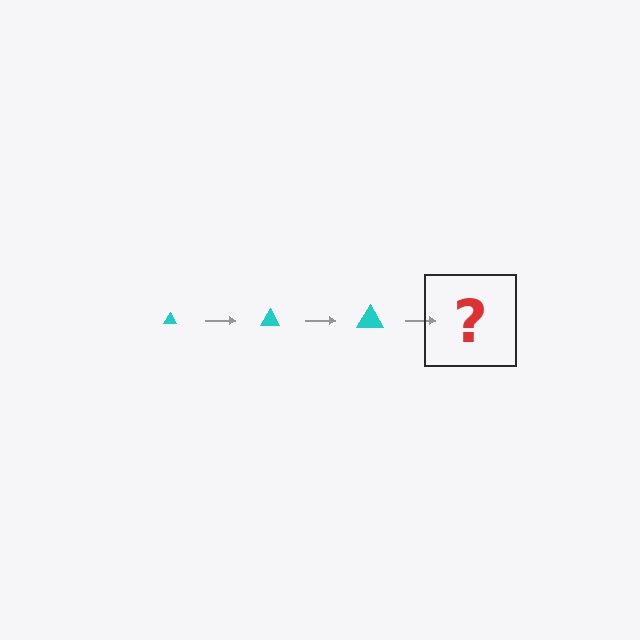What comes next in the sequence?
The next element should be a cyan triangle, larger than the previous one.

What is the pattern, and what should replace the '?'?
The pattern is that the triangle gets progressively larger each step. The '?' should be a cyan triangle, larger than the previous one.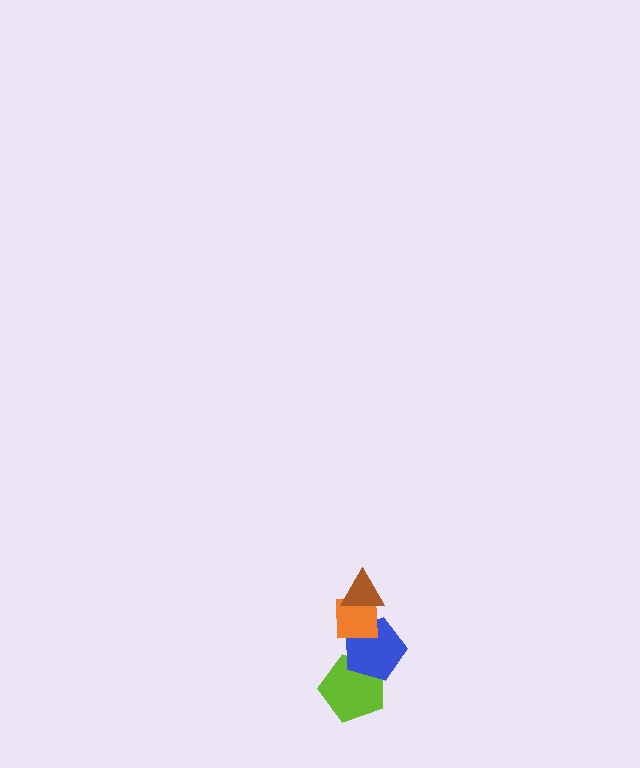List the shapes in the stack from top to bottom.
From top to bottom: the brown triangle, the orange square, the blue pentagon, the lime pentagon.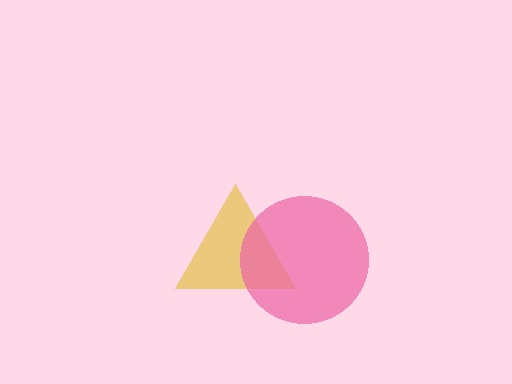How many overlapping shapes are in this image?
There are 2 overlapping shapes in the image.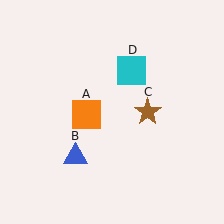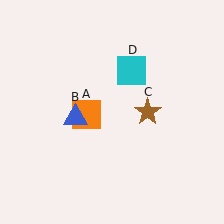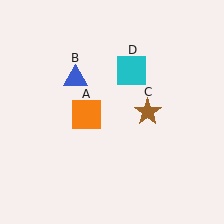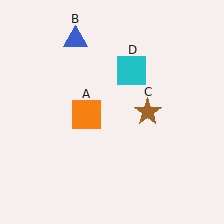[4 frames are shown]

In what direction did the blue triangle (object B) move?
The blue triangle (object B) moved up.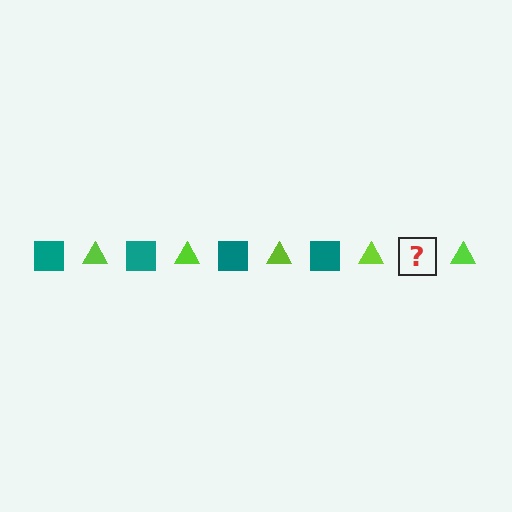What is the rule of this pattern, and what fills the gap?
The rule is that the pattern alternates between teal square and lime triangle. The gap should be filled with a teal square.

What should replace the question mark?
The question mark should be replaced with a teal square.